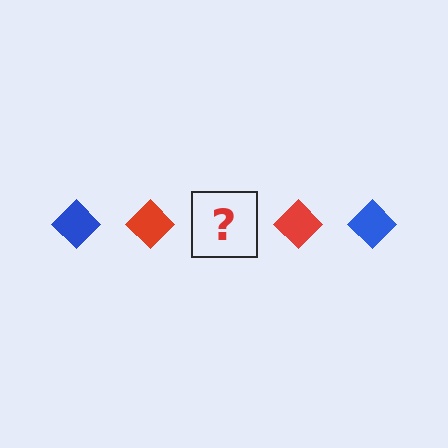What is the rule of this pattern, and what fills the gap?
The rule is that the pattern cycles through blue, red diamonds. The gap should be filled with a blue diamond.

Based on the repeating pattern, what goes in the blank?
The blank should be a blue diamond.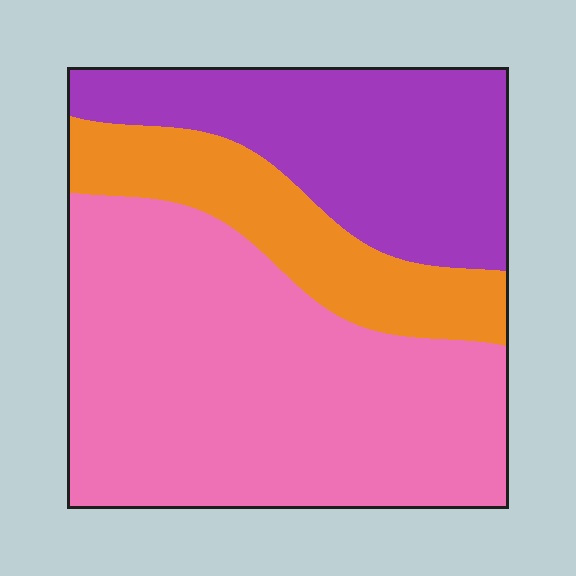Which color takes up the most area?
Pink, at roughly 55%.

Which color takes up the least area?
Orange, at roughly 20%.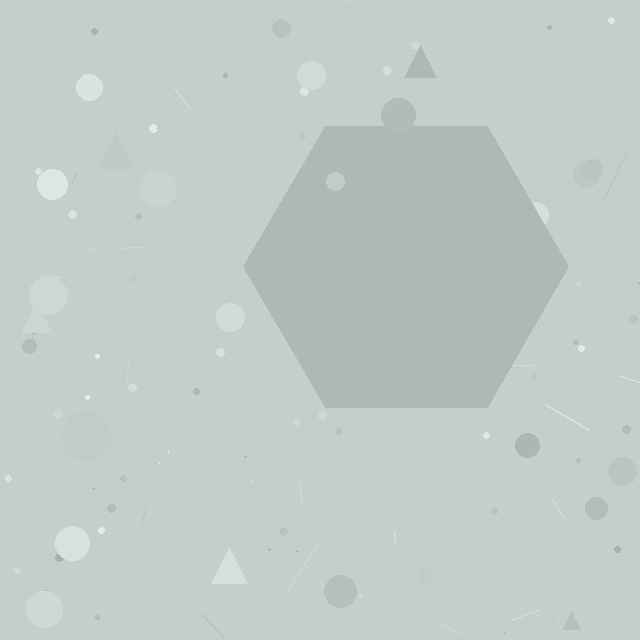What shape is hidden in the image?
A hexagon is hidden in the image.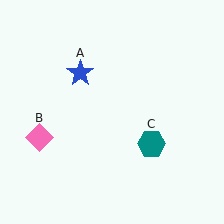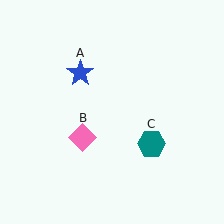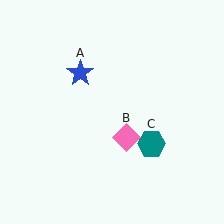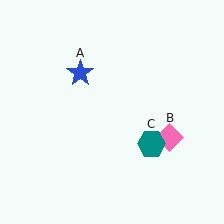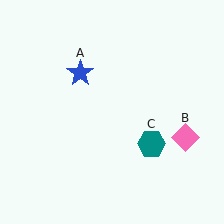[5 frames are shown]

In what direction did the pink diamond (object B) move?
The pink diamond (object B) moved right.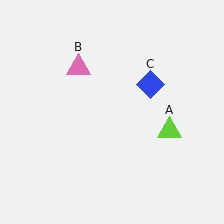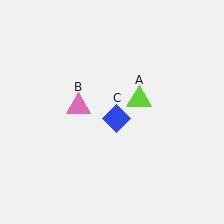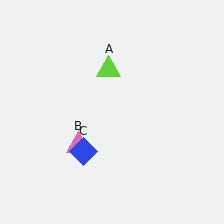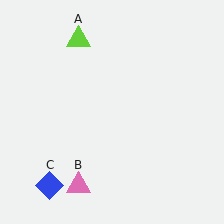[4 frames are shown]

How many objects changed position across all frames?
3 objects changed position: lime triangle (object A), pink triangle (object B), blue diamond (object C).